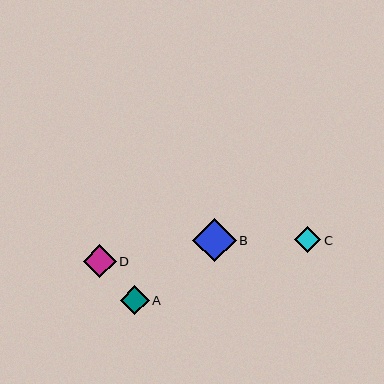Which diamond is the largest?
Diamond B is the largest with a size of approximately 44 pixels.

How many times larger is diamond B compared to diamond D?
Diamond B is approximately 1.3 times the size of diamond D.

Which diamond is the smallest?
Diamond C is the smallest with a size of approximately 26 pixels.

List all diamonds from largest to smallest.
From largest to smallest: B, D, A, C.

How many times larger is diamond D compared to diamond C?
Diamond D is approximately 1.3 times the size of diamond C.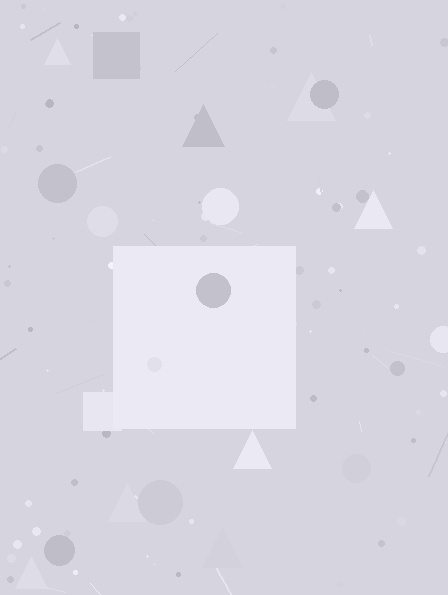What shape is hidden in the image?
A square is hidden in the image.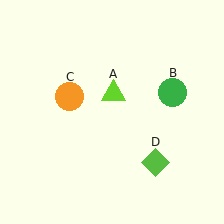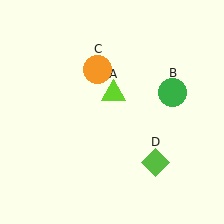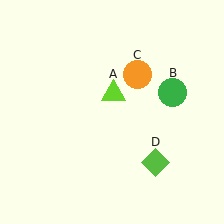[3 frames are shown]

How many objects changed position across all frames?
1 object changed position: orange circle (object C).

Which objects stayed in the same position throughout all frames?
Lime triangle (object A) and green circle (object B) and lime diamond (object D) remained stationary.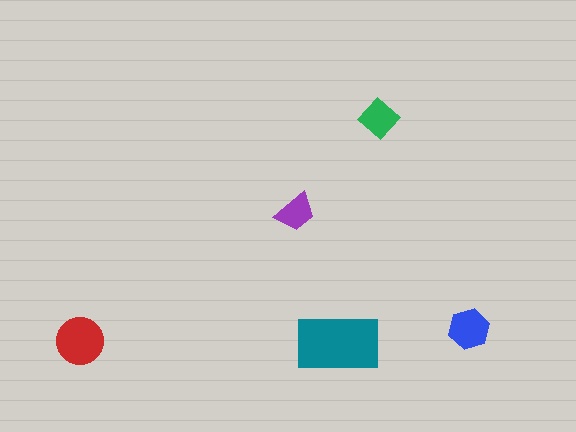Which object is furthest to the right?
The blue hexagon is rightmost.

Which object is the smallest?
The purple trapezoid.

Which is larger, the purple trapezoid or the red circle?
The red circle.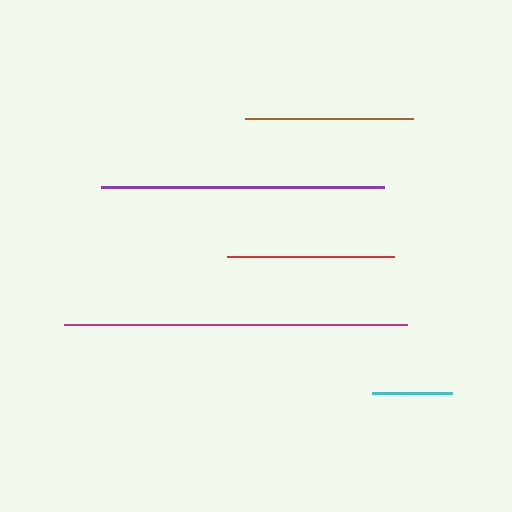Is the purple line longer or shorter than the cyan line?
The purple line is longer than the cyan line.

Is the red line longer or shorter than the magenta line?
The magenta line is longer than the red line.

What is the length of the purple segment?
The purple segment is approximately 283 pixels long.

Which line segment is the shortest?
The cyan line is the shortest at approximately 79 pixels.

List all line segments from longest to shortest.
From longest to shortest: magenta, purple, brown, red, cyan.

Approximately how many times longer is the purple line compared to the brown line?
The purple line is approximately 1.7 times the length of the brown line.